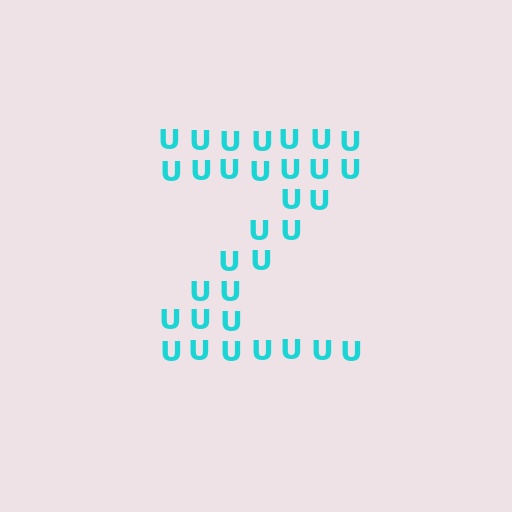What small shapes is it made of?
It is made of small letter U's.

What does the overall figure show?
The overall figure shows the letter Z.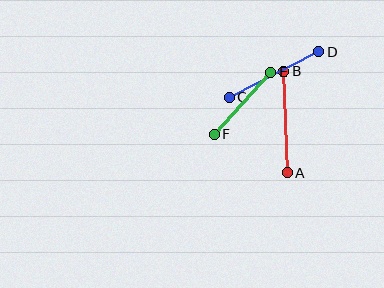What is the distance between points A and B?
The distance is approximately 101 pixels.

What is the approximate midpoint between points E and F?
The midpoint is at approximately (243, 103) pixels.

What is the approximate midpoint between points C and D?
The midpoint is at approximately (274, 74) pixels.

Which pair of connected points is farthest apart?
Points A and B are farthest apart.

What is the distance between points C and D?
The distance is approximately 100 pixels.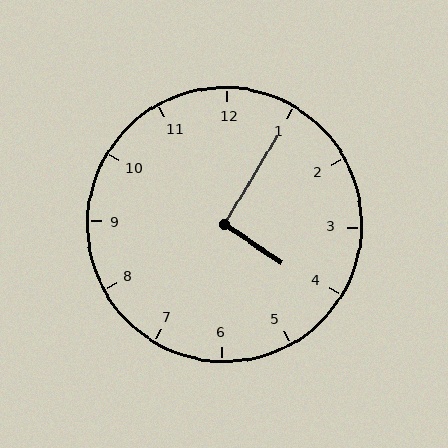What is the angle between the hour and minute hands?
Approximately 92 degrees.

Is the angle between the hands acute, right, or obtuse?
It is right.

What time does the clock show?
4:05.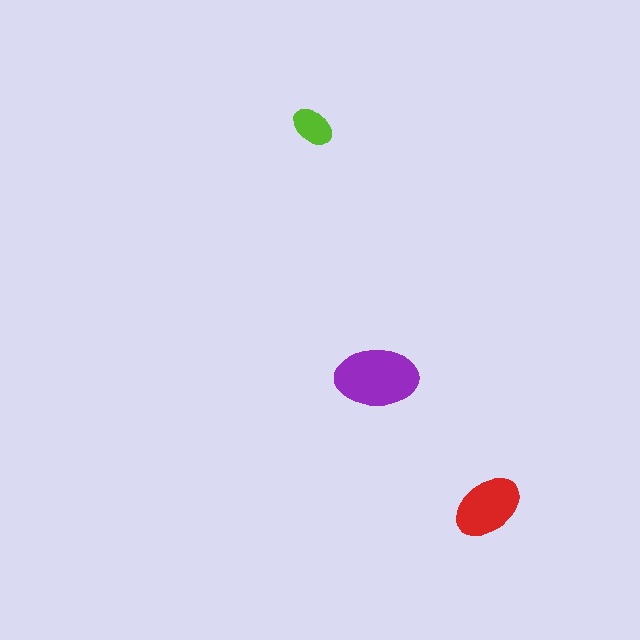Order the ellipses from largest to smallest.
the purple one, the red one, the lime one.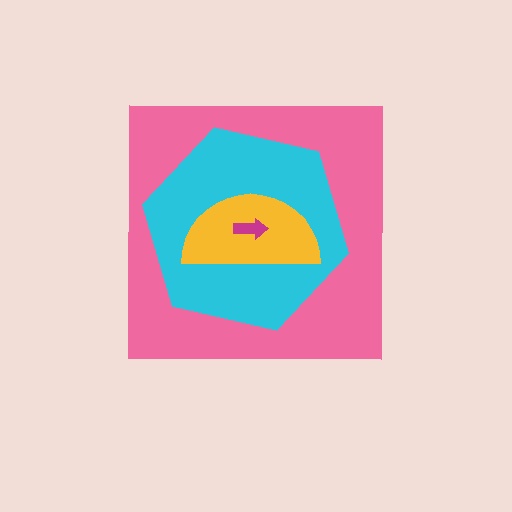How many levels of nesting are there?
4.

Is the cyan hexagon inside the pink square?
Yes.